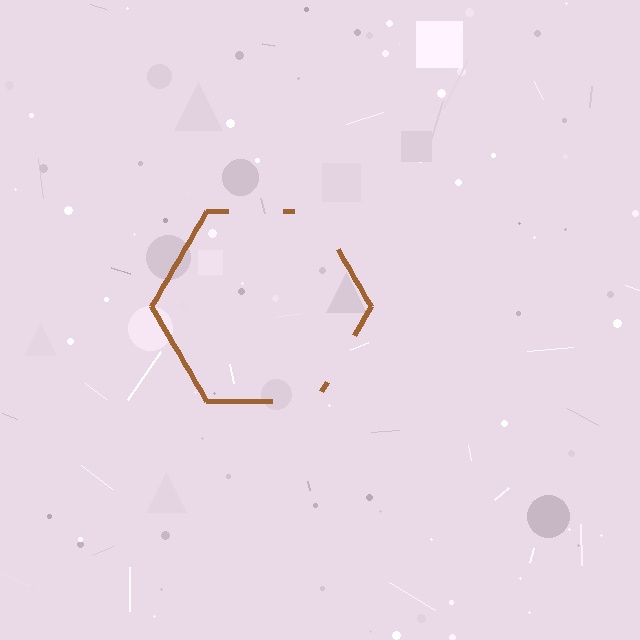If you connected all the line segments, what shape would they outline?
They would outline a hexagon.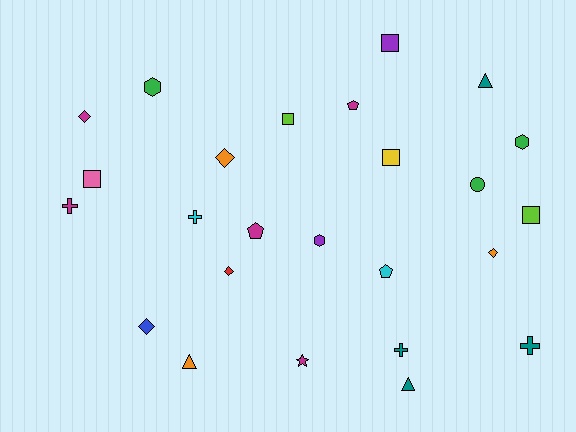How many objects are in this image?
There are 25 objects.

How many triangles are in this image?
There are 3 triangles.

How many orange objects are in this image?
There are 3 orange objects.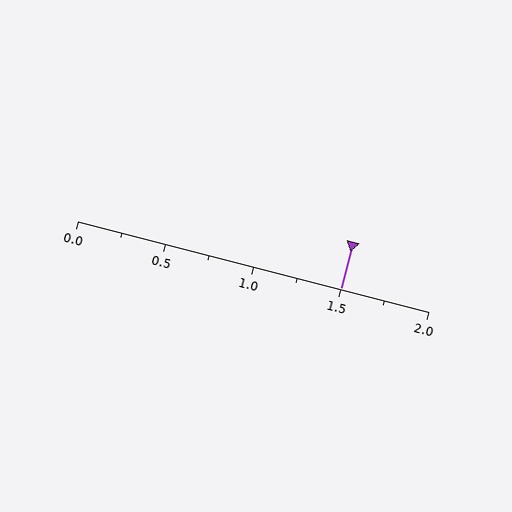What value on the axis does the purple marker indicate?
The marker indicates approximately 1.5.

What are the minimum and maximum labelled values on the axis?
The axis runs from 0.0 to 2.0.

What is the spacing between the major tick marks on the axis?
The major ticks are spaced 0.5 apart.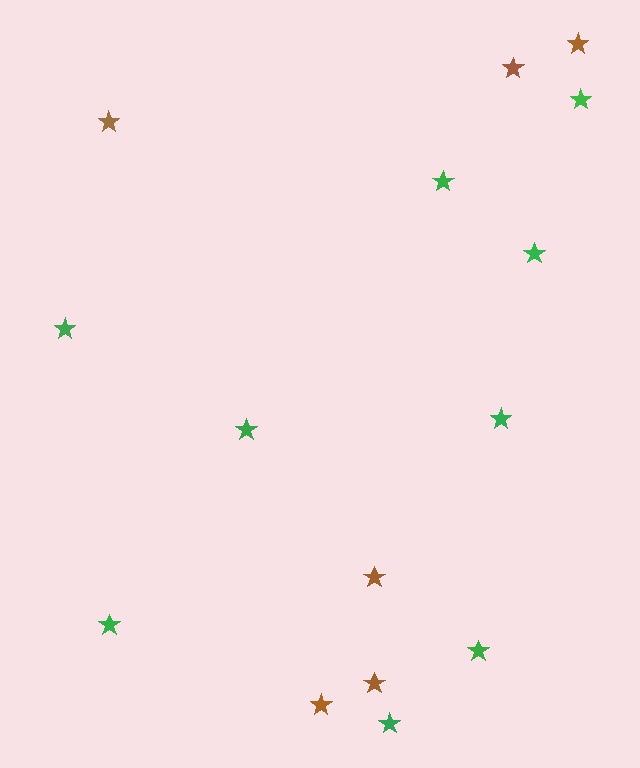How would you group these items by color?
There are 2 groups: one group of green stars (9) and one group of brown stars (6).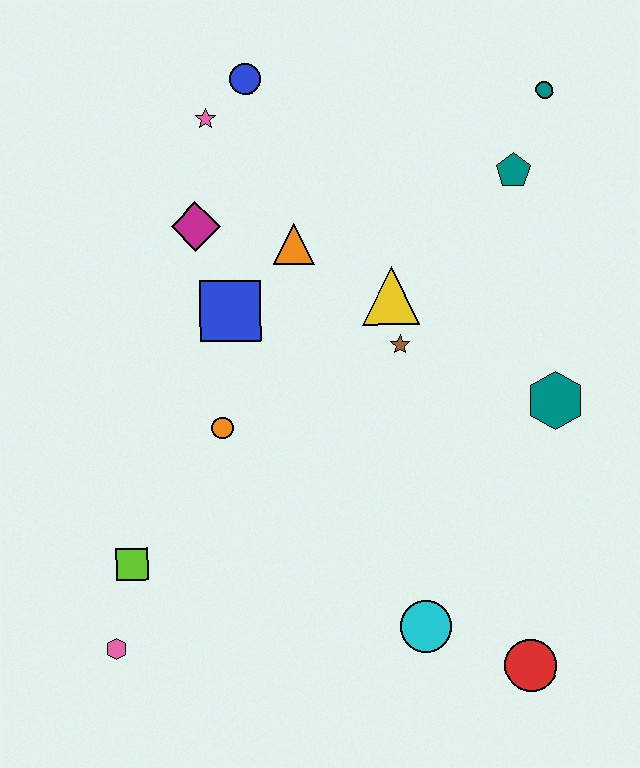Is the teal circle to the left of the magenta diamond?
No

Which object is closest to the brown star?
The yellow triangle is closest to the brown star.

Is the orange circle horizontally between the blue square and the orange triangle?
No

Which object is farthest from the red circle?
The blue circle is farthest from the red circle.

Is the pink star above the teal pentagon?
Yes